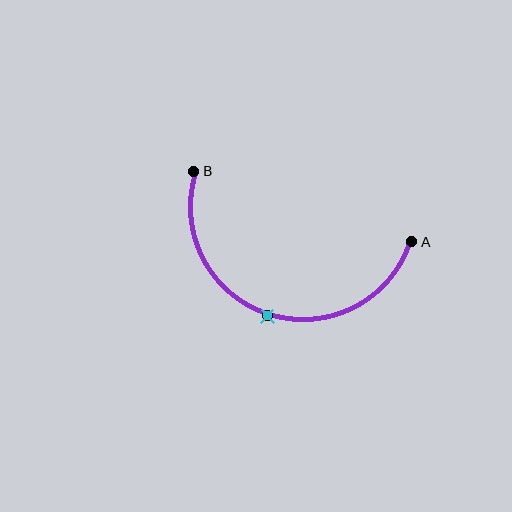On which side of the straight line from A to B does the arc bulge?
The arc bulges below the straight line connecting A and B.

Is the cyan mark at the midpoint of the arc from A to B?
Yes. The cyan mark lies on the arc at equal arc-length from both A and B — it is the arc midpoint.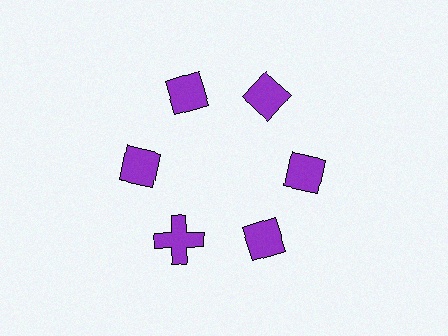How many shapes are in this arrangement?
There are 6 shapes arranged in a ring pattern.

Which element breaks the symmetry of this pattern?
The purple cross at roughly the 7 o'clock position breaks the symmetry. All other shapes are purple diamonds.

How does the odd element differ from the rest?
It has a different shape: cross instead of diamond.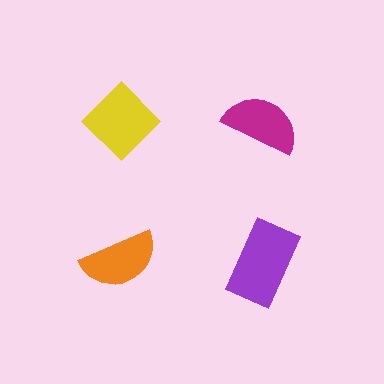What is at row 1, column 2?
A magenta semicircle.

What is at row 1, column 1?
A yellow diamond.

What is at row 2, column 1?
An orange semicircle.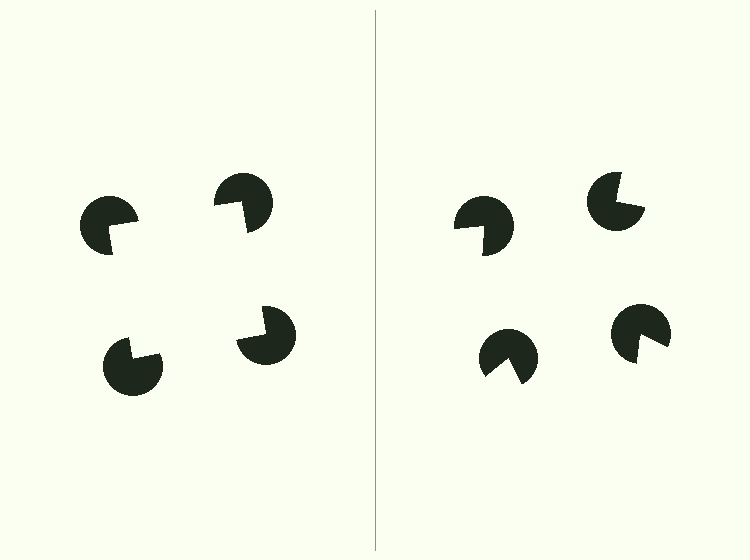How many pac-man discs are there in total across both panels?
8 — 4 on each side.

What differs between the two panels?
The pac-man discs are positioned identically on both sides; only the wedge orientations differ. On the left they align to a square; on the right they are misaligned.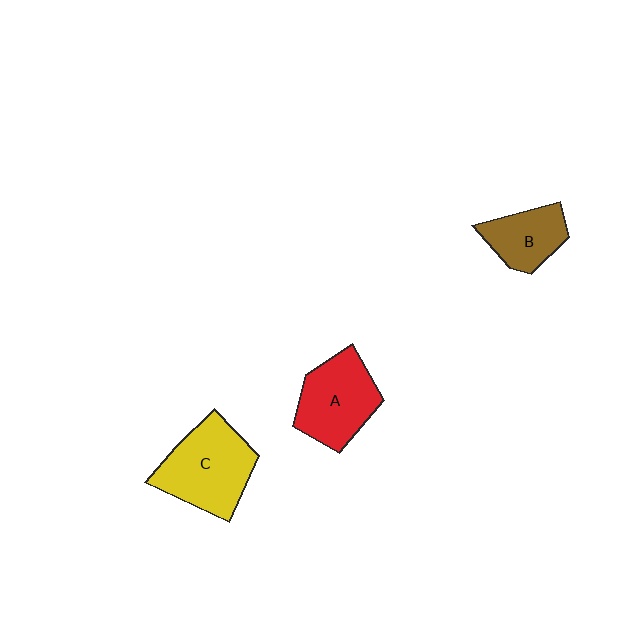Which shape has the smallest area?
Shape B (brown).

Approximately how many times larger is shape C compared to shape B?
Approximately 1.6 times.